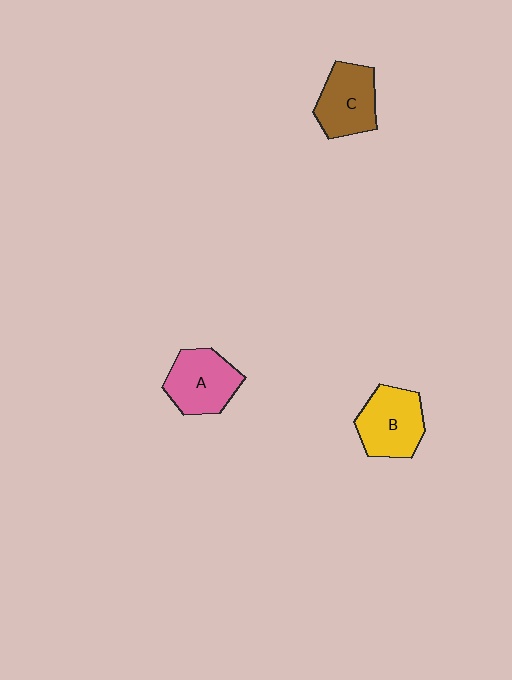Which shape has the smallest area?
Shape C (brown).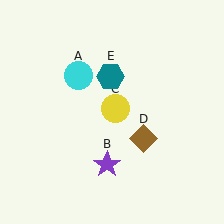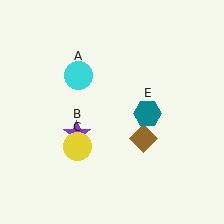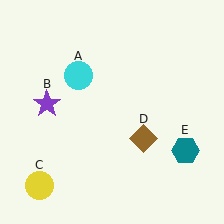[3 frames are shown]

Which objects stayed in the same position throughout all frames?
Cyan circle (object A) and brown diamond (object D) remained stationary.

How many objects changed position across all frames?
3 objects changed position: purple star (object B), yellow circle (object C), teal hexagon (object E).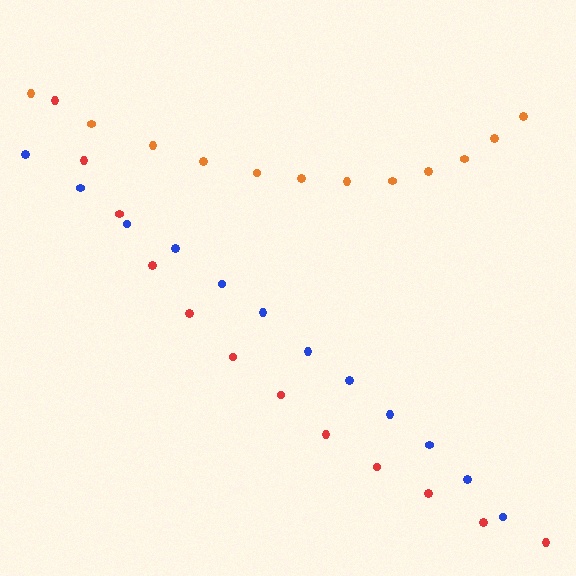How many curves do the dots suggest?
There are 3 distinct paths.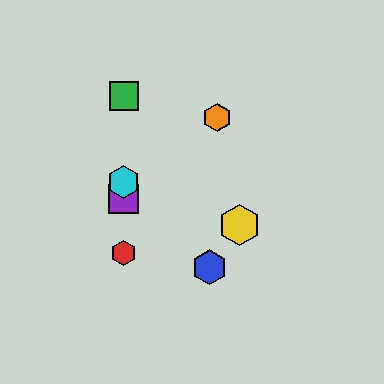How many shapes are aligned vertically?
4 shapes (the red hexagon, the green square, the purple square, the cyan hexagon) are aligned vertically.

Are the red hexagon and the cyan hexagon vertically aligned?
Yes, both are at x≈124.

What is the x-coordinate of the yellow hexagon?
The yellow hexagon is at x≈240.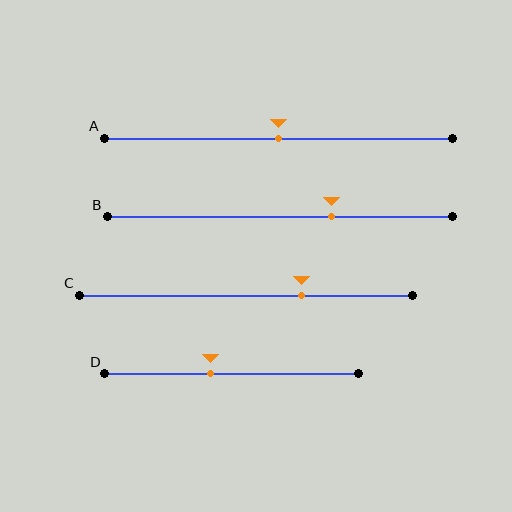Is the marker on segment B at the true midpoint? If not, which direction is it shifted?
No, the marker on segment B is shifted to the right by about 15% of the segment length.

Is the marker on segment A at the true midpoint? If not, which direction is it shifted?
Yes, the marker on segment A is at the true midpoint.